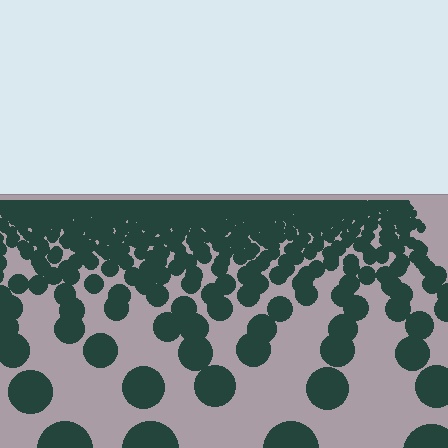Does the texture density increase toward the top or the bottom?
Density increases toward the top.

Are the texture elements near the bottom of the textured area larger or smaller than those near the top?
Larger. Near the bottom, elements are closer to the viewer and appear at a bigger on-screen size.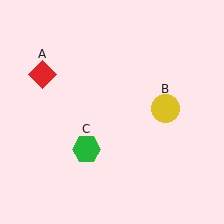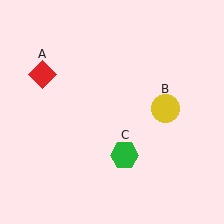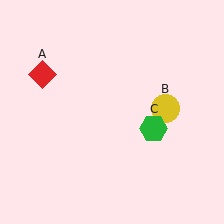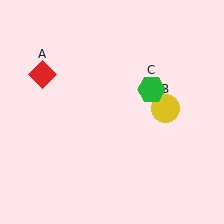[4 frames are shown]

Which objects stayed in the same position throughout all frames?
Red diamond (object A) and yellow circle (object B) remained stationary.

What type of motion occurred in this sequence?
The green hexagon (object C) rotated counterclockwise around the center of the scene.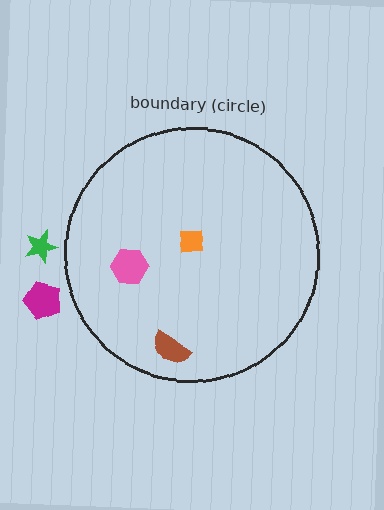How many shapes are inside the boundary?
3 inside, 2 outside.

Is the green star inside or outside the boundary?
Outside.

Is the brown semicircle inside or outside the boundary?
Inside.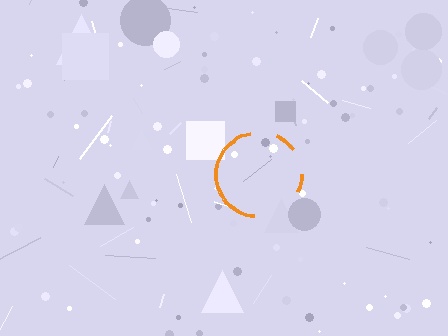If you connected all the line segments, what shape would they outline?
They would outline a circle.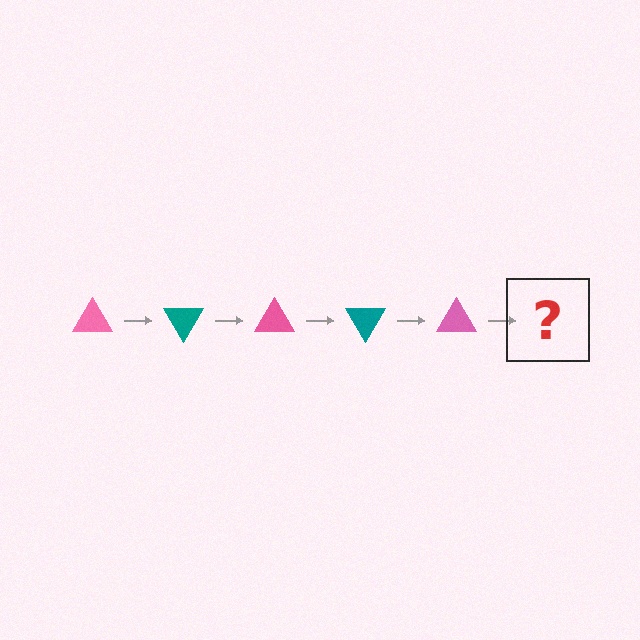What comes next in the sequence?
The next element should be a teal triangle, rotated 300 degrees from the start.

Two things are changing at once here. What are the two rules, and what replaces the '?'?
The two rules are that it rotates 60 degrees each step and the color cycles through pink and teal. The '?' should be a teal triangle, rotated 300 degrees from the start.